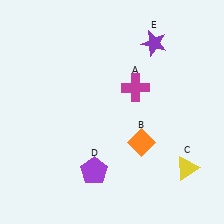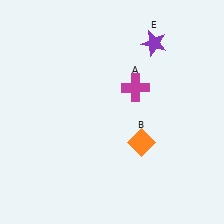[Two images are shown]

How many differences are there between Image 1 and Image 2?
There are 2 differences between the two images.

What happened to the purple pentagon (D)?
The purple pentagon (D) was removed in Image 2. It was in the bottom-left area of Image 1.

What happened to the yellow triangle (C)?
The yellow triangle (C) was removed in Image 2. It was in the bottom-right area of Image 1.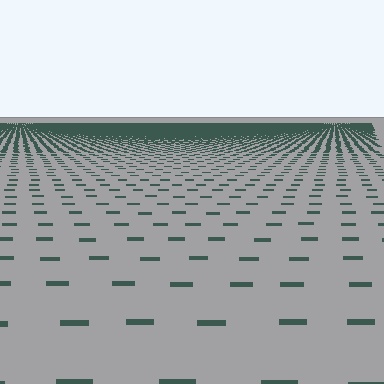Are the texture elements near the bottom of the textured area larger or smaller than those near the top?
Larger. Near the bottom, elements are closer to the viewer and appear at a bigger on-screen size.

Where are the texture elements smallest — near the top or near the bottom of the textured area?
Near the top.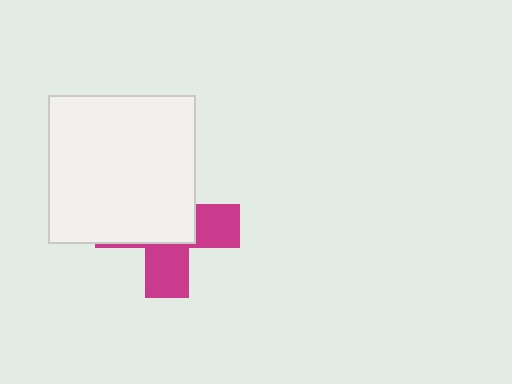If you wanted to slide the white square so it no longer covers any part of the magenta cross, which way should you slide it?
Slide it toward the upper-left — that is the most direct way to separate the two shapes.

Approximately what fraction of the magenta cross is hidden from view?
Roughly 58% of the magenta cross is hidden behind the white square.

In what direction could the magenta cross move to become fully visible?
The magenta cross could move toward the lower-right. That would shift it out from behind the white square entirely.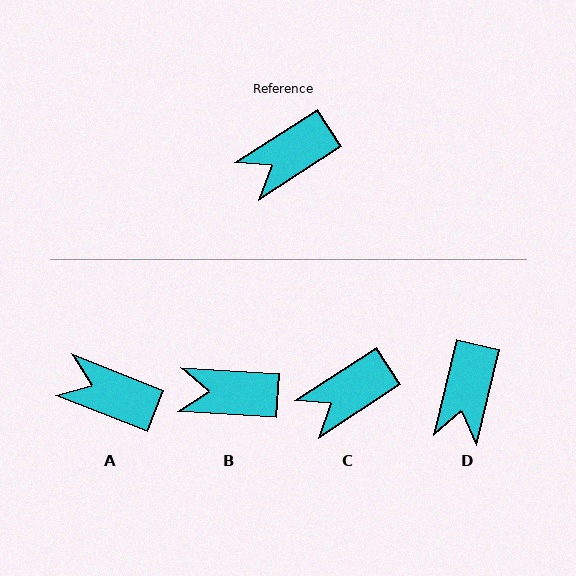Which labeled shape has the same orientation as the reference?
C.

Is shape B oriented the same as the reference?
No, it is off by about 37 degrees.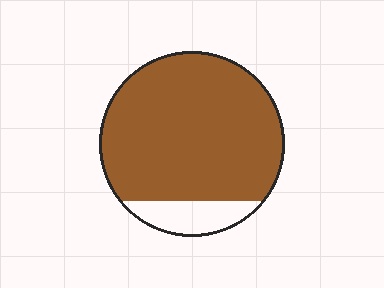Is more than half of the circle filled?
Yes.